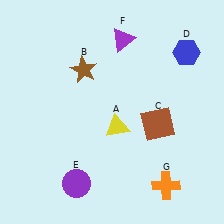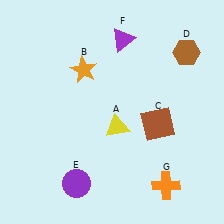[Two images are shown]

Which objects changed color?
B changed from brown to orange. D changed from blue to brown.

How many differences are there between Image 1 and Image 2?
There are 2 differences between the two images.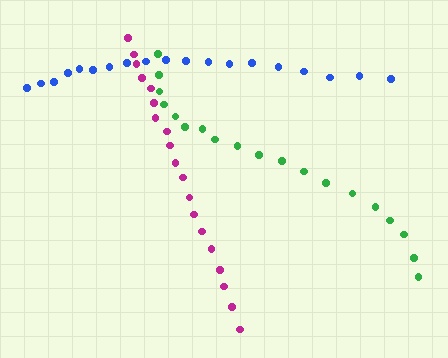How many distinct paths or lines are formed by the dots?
There are 3 distinct paths.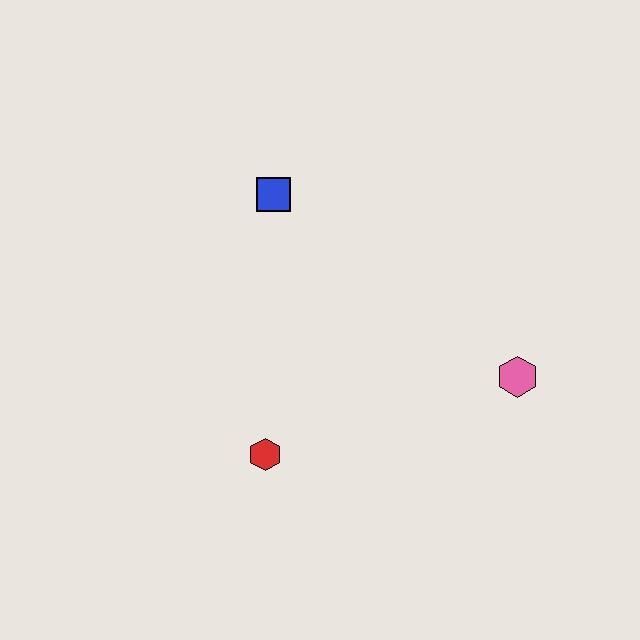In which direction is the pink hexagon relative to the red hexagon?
The pink hexagon is to the right of the red hexagon.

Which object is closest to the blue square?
The red hexagon is closest to the blue square.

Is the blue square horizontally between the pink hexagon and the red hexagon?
Yes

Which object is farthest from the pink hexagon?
The blue square is farthest from the pink hexagon.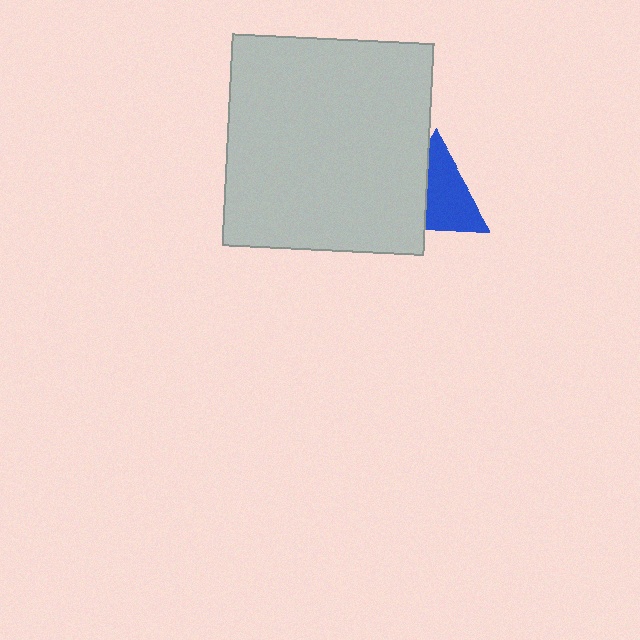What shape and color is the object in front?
The object in front is a light gray rectangle.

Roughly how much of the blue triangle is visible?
About half of it is visible (roughly 60%).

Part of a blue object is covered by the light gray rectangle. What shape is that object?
It is a triangle.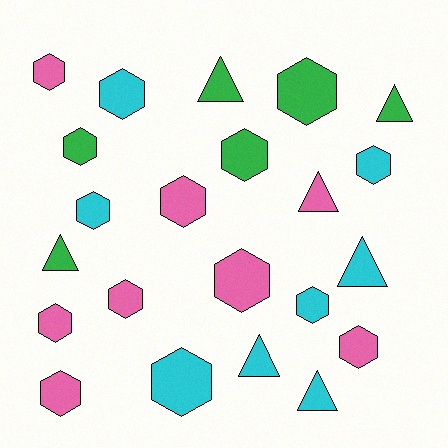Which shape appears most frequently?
Hexagon, with 15 objects.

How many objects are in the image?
There are 22 objects.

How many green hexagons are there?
There are 3 green hexagons.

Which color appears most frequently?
Cyan, with 8 objects.